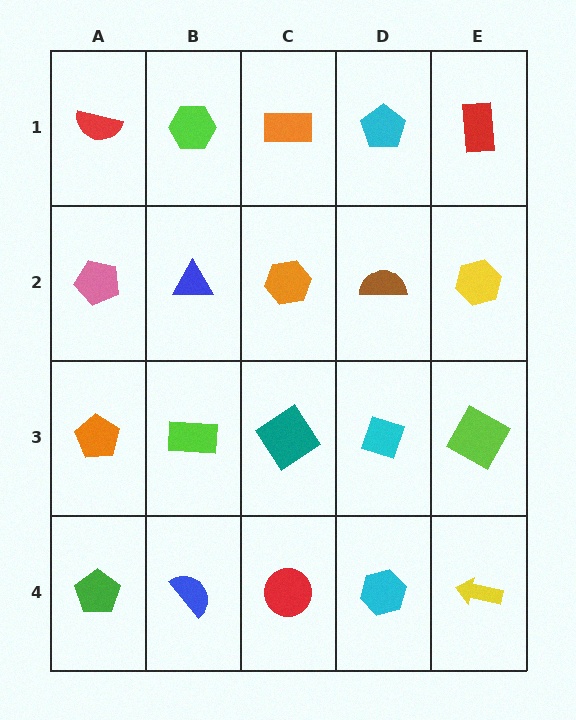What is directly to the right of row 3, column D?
A lime square.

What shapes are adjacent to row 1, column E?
A yellow hexagon (row 2, column E), a cyan pentagon (row 1, column D).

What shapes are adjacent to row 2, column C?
An orange rectangle (row 1, column C), a teal diamond (row 3, column C), a blue triangle (row 2, column B), a brown semicircle (row 2, column D).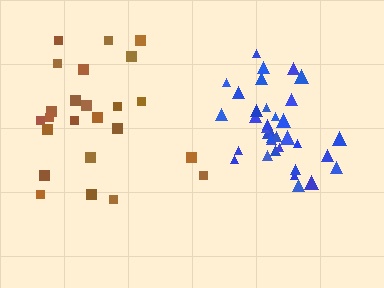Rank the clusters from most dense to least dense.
blue, brown.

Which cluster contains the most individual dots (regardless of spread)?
Blue (35).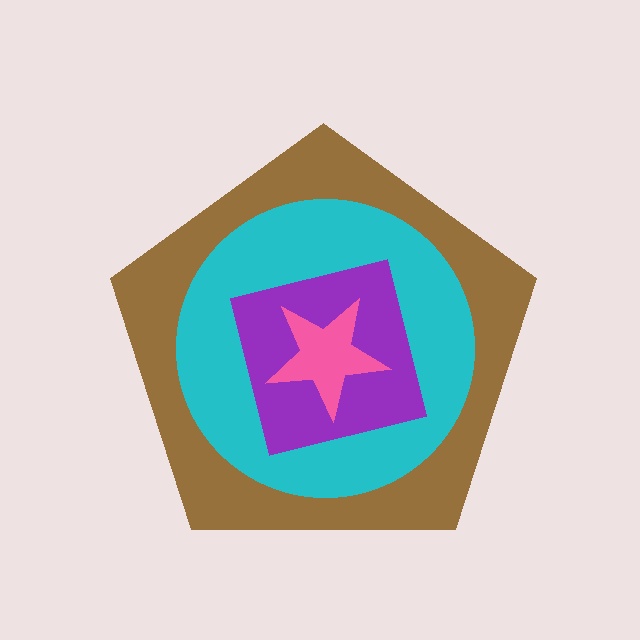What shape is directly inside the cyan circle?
The purple square.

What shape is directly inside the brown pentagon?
The cyan circle.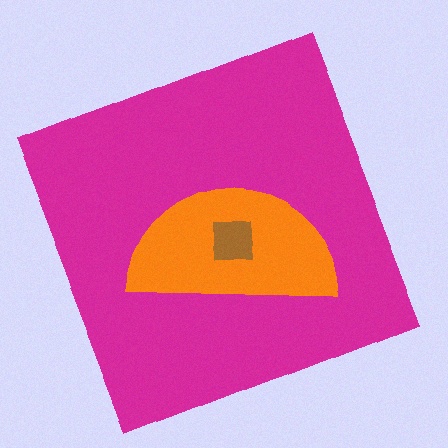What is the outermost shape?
The magenta square.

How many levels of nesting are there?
3.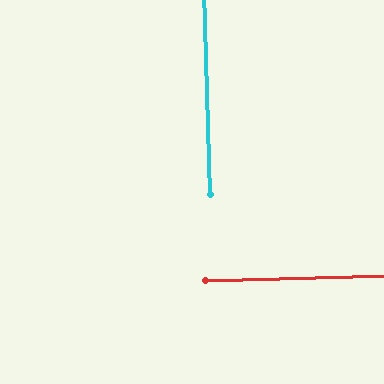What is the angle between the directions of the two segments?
Approximately 90 degrees.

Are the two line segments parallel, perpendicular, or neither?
Perpendicular — they meet at approximately 90°.